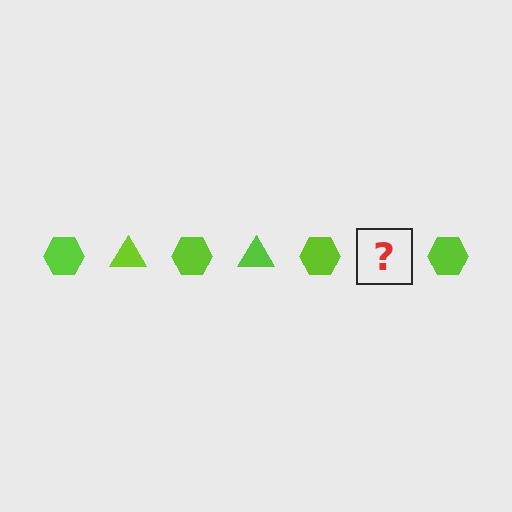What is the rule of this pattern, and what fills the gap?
The rule is that the pattern cycles through hexagon, triangle shapes in lime. The gap should be filled with a lime triangle.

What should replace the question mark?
The question mark should be replaced with a lime triangle.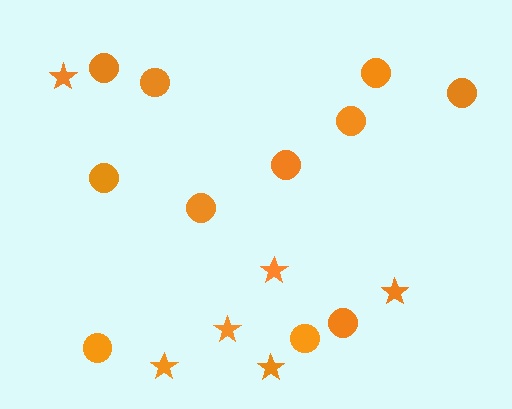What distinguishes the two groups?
There are 2 groups: one group of circles (11) and one group of stars (6).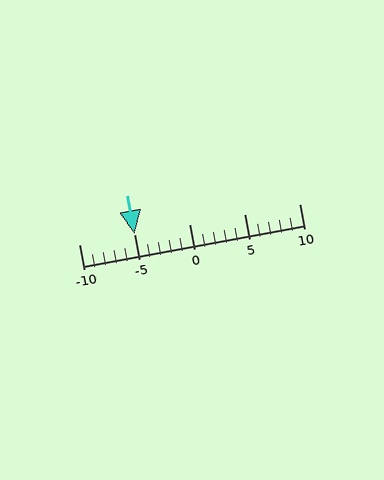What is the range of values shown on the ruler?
The ruler shows values from -10 to 10.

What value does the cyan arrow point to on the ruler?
The cyan arrow points to approximately -5.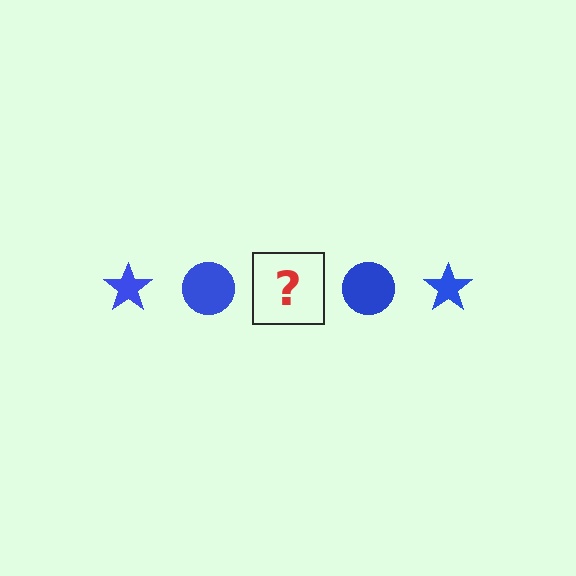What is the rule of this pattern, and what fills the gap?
The rule is that the pattern cycles through star, circle shapes in blue. The gap should be filled with a blue star.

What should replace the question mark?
The question mark should be replaced with a blue star.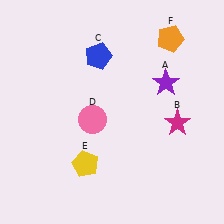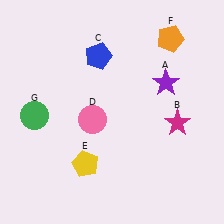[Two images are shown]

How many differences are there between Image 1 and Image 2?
There is 1 difference between the two images.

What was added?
A green circle (G) was added in Image 2.